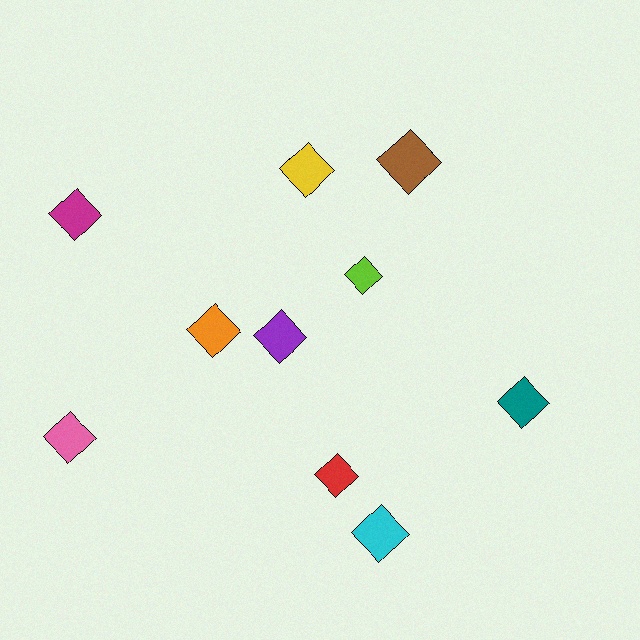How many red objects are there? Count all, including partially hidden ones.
There is 1 red object.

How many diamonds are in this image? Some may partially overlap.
There are 10 diamonds.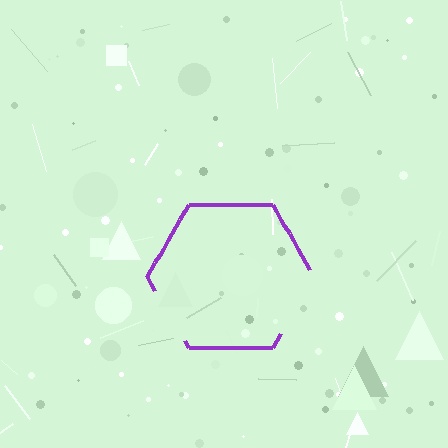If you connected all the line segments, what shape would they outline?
They would outline a hexagon.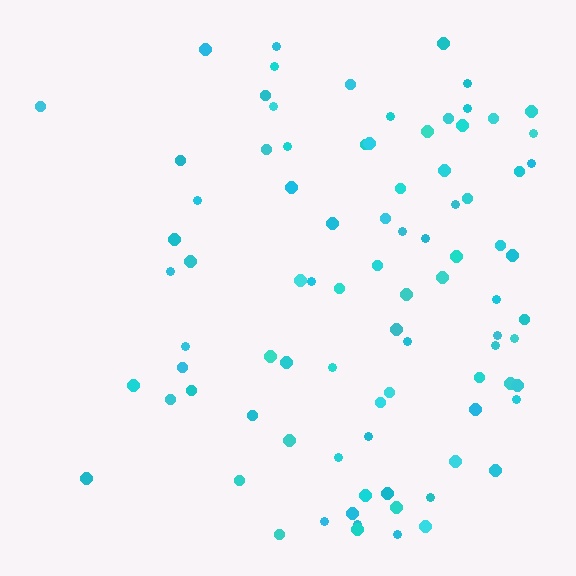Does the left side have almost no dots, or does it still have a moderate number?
Still a moderate number, just noticeably fewer than the right.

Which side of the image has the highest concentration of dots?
The right.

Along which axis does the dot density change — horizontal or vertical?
Horizontal.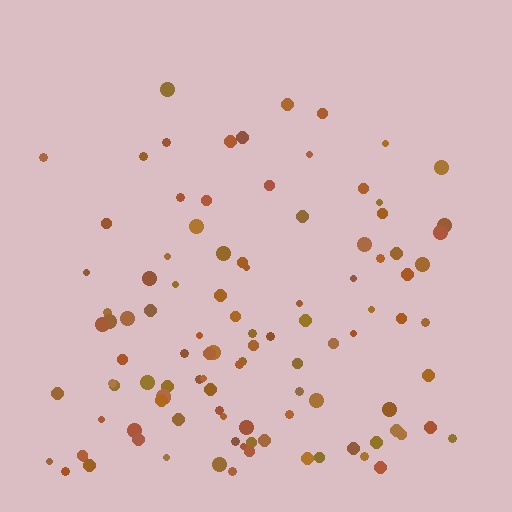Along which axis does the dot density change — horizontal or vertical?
Vertical.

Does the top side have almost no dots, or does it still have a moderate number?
Still a moderate number, just noticeably fewer than the bottom.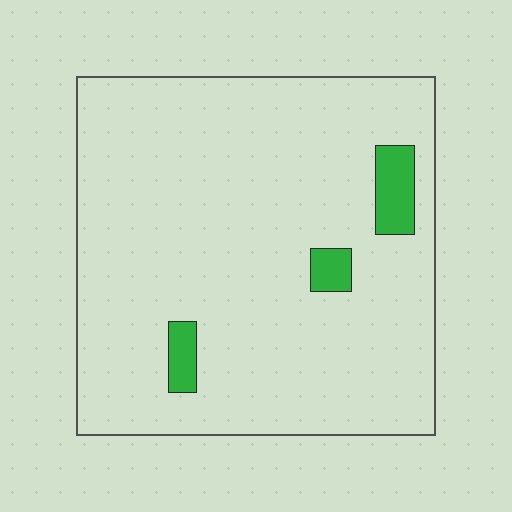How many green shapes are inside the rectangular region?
3.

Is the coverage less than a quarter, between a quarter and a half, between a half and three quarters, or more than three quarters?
Less than a quarter.